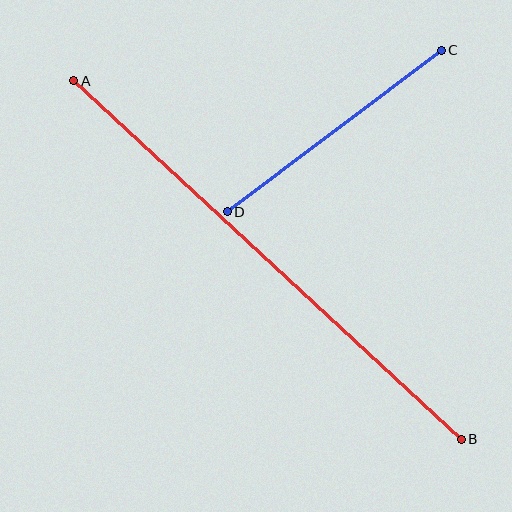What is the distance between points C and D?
The distance is approximately 268 pixels.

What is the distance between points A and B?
The distance is approximately 528 pixels.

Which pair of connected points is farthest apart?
Points A and B are farthest apart.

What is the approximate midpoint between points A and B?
The midpoint is at approximately (267, 260) pixels.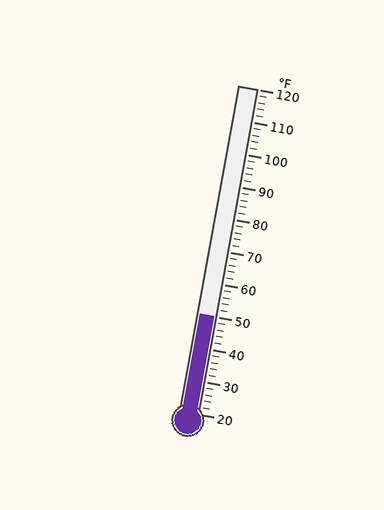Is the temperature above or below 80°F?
The temperature is below 80°F.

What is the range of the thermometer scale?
The thermometer scale ranges from 20°F to 120°F.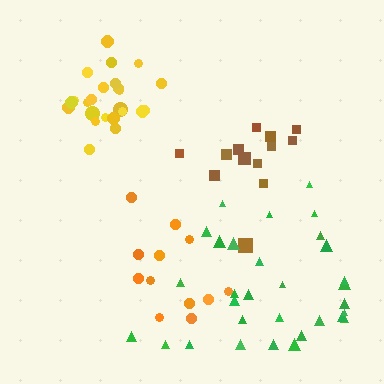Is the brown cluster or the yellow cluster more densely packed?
Yellow.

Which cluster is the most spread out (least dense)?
Green.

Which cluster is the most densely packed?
Yellow.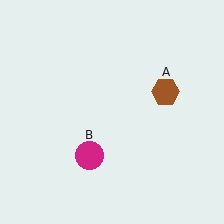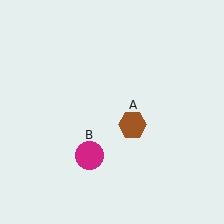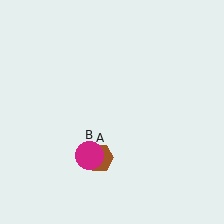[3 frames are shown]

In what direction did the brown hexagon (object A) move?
The brown hexagon (object A) moved down and to the left.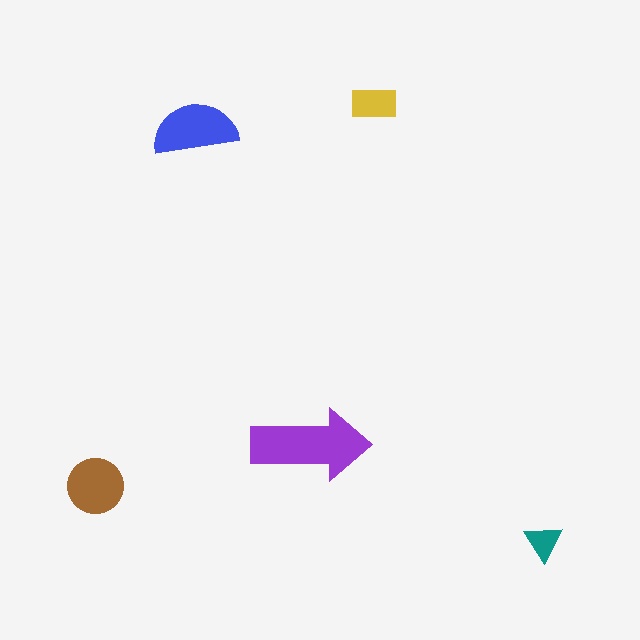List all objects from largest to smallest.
The purple arrow, the blue semicircle, the brown circle, the yellow rectangle, the teal triangle.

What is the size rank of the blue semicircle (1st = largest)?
2nd.